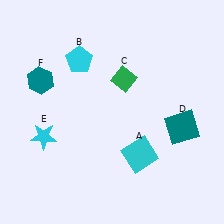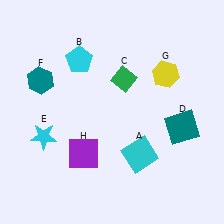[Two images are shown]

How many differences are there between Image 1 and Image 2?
There are 2 differences between the two images.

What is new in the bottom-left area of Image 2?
A purple square (H) was added in the bottom-left area of Image 2.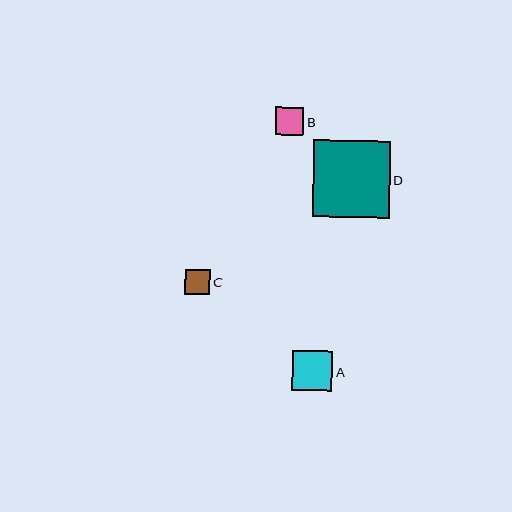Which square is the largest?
Square D is the largest with a size of approximately 77 pixels.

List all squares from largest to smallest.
From largest to smallest: D, A, B, C.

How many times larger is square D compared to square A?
Square D is approximately 1.9 times the size of square A.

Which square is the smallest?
Square C is the smallest with a size of approximately 25 pixels.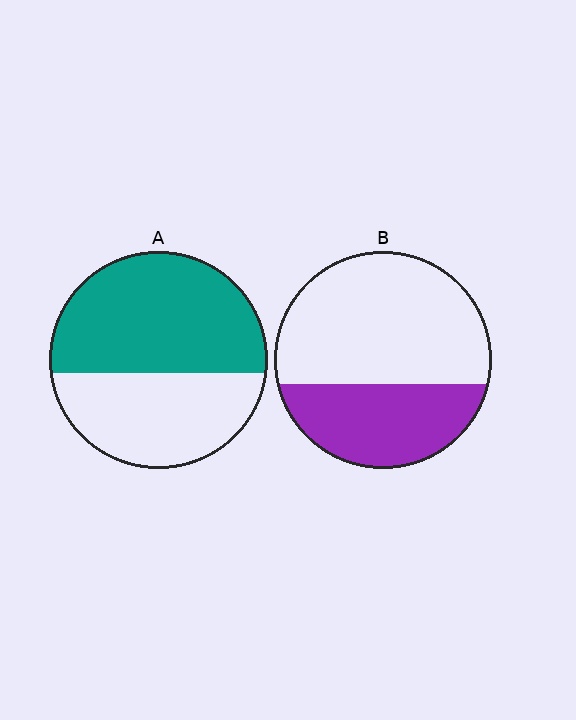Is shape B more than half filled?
No.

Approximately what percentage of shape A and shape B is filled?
A is approximately 60% and B is approximately 35%.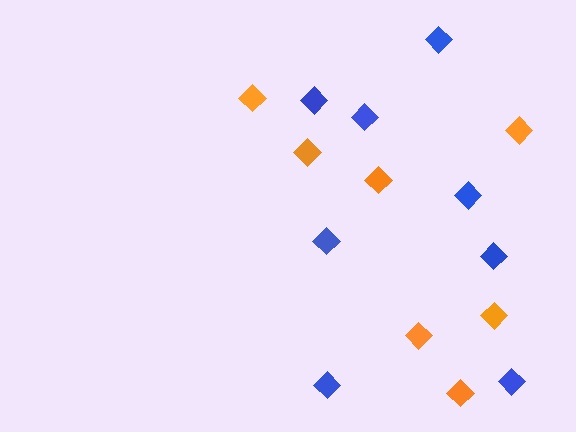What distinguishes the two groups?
There are 2 groups: one group of orange diamonds (7) and one group of blue diamonds (8).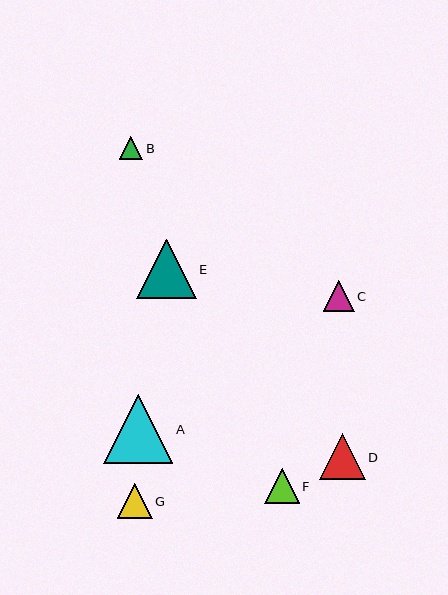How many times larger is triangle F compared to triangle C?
Triangle F is approximately 1.1 times the size of triangle C.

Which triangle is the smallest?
Triangle B is the smallest with a size of approximately 23 pixels.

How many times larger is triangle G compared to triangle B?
Triangle G is approximately 1.5 times the size of triangle B.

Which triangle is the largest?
Triangle A is the largest with a size of approximately 69 pixels.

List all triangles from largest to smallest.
From largest to smallest: A, E, D, F, G, C, B.